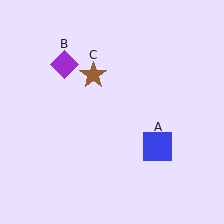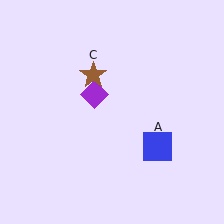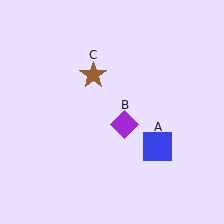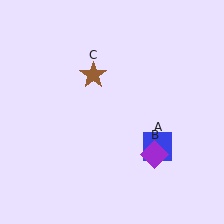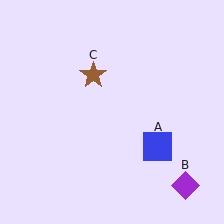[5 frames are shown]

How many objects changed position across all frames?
1 object changed position: purple diamond (object B).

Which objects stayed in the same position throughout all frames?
Blue square (object A) and brown star (object C) remained stationary.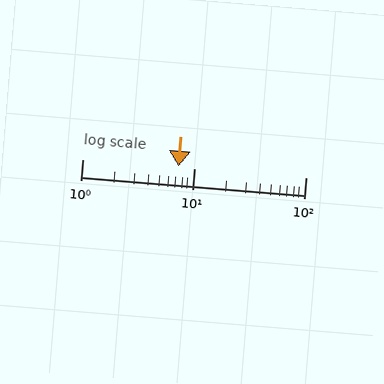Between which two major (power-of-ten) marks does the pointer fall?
The pointer is between 1 and 10.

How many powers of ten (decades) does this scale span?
The scale spans 2 decades, from 1 to 100.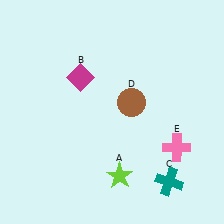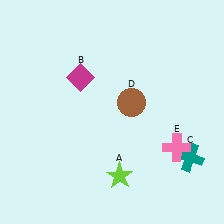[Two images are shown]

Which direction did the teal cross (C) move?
The teal cross (C) moved up.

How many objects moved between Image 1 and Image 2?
1 object moved between the two images.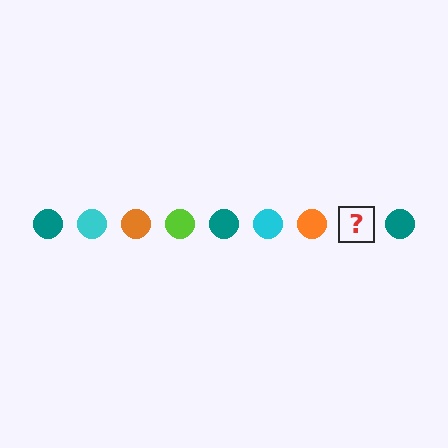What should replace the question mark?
The question mark should be replaced with a lime circle.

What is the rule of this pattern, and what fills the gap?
The rule is that the pattern cycles through teal, cyan, orange, lime circles. The gap should be filled with a lime circle.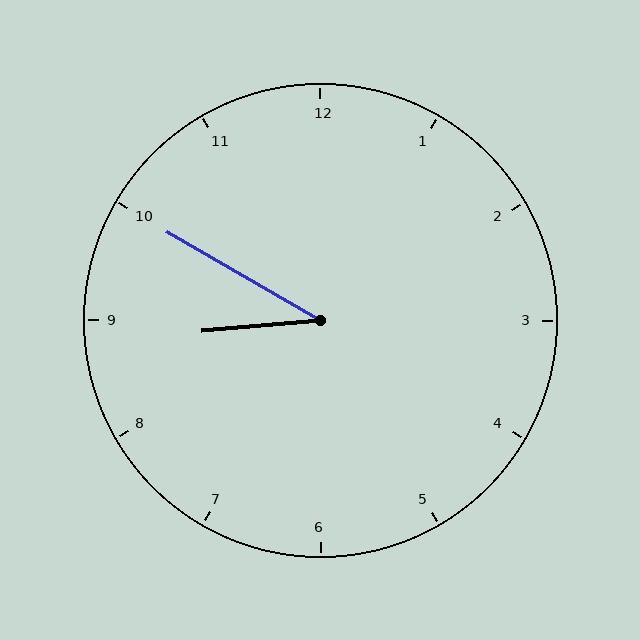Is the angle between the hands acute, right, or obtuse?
It is acute.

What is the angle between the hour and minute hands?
Approximately 35 degrees.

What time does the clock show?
8:50.